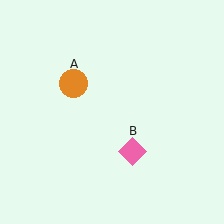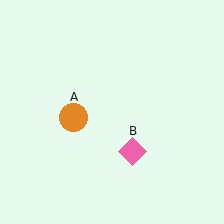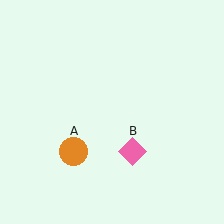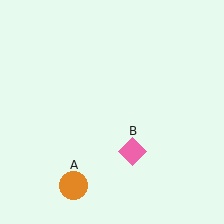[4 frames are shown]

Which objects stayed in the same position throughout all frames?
Pink diamond (object B) remained stationary.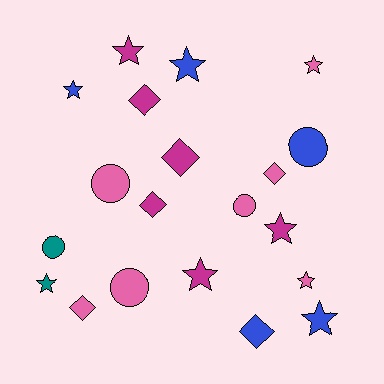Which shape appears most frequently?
Star, with 9 objects.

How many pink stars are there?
There are 2 pink stars.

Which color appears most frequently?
Pink, with 7 objects.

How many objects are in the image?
There are 20 objects.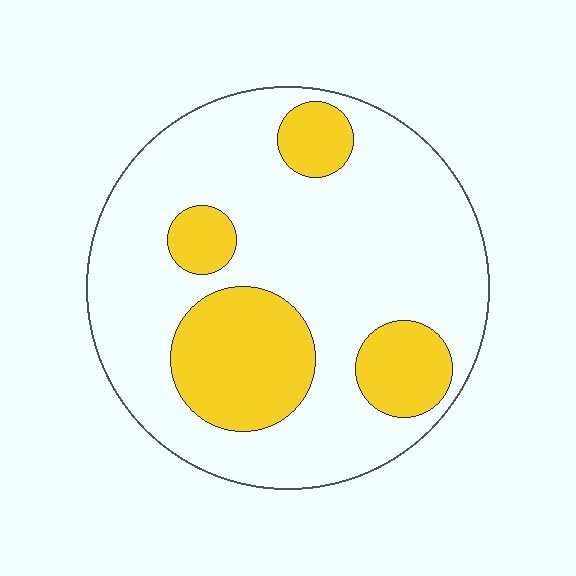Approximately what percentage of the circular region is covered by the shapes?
Approximately 25%.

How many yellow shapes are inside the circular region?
4.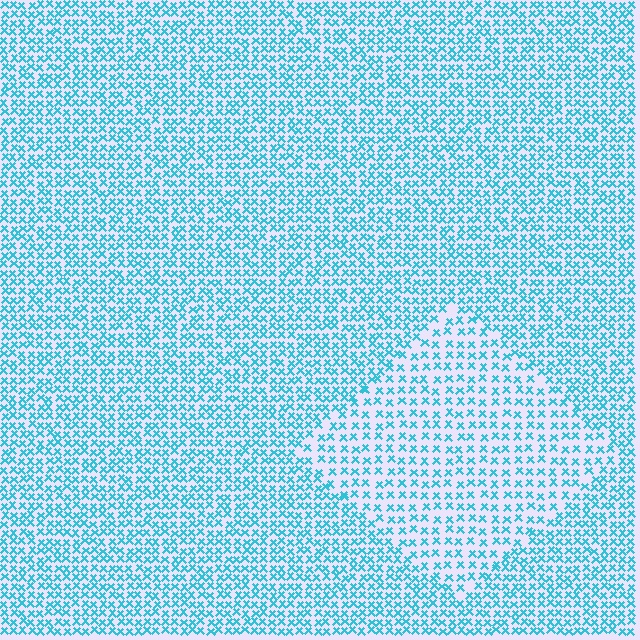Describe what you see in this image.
The image contains small cyan elements arranged at two different densities. A diamond-shaped region is visible where the elements are less densely packed than the surrounding area.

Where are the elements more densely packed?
The elements are more densely packed outside the diamond boundary.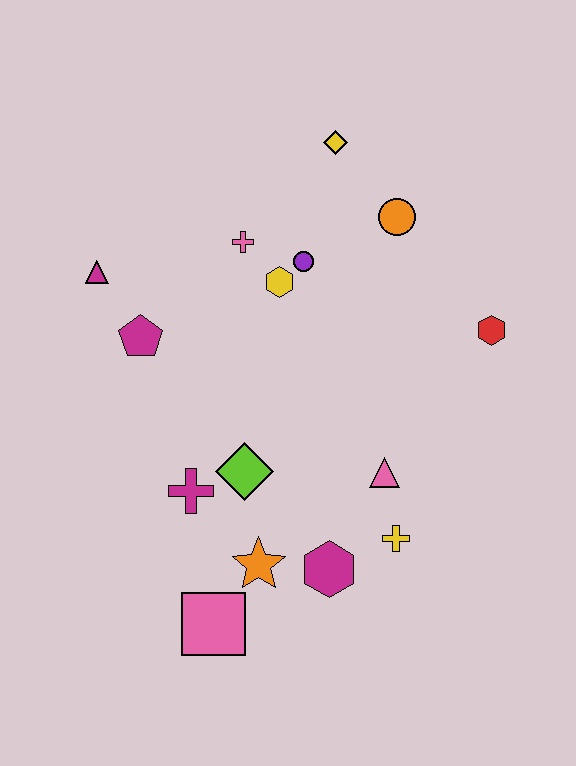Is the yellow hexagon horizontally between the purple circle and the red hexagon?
No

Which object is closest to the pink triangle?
The yellow cross is closest to the pink triangle.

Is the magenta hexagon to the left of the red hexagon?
Yes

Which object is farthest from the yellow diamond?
The pink square is farthest from the yellow diamond.